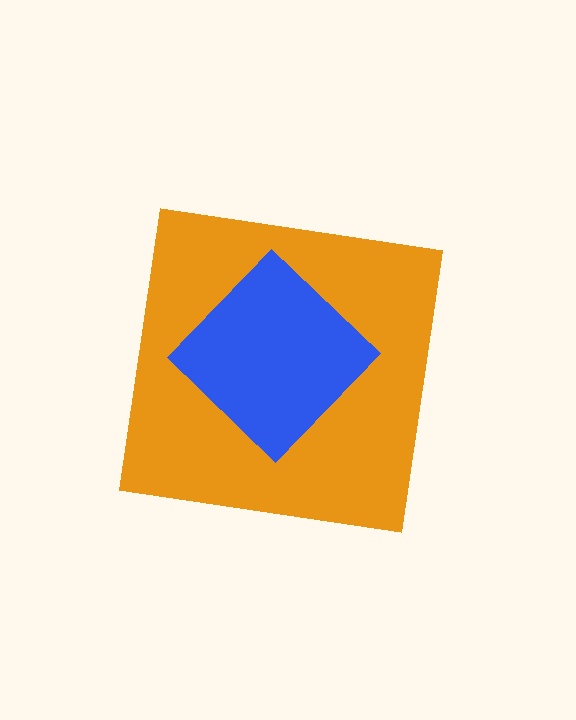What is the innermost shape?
The blue diamond.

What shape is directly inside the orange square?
The blue diamond.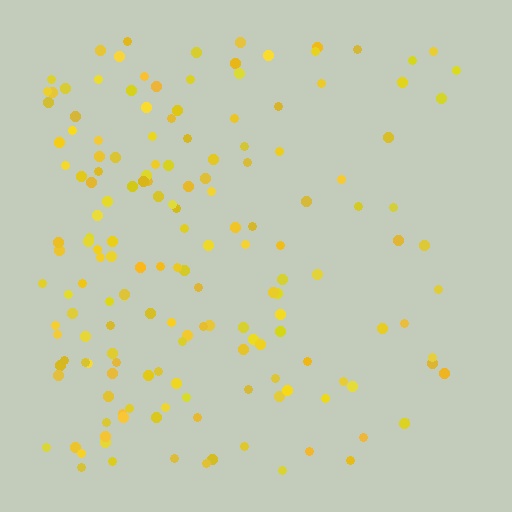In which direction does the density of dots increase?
From right to left, with the left side densest.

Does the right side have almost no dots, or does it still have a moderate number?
Still a moderate number, just noticeably fewer than the left.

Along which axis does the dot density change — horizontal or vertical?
Horizontal.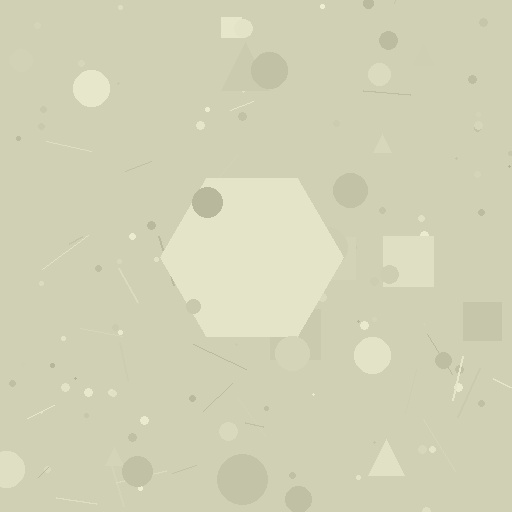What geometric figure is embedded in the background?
A hexagon is embedded in the background.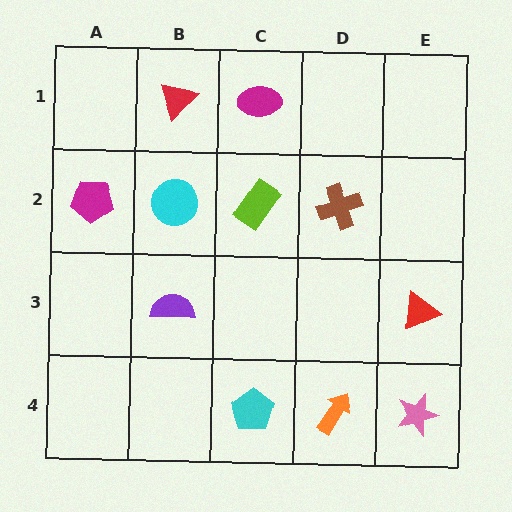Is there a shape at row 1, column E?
No, that cell is empty.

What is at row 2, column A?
A magenta pentagon.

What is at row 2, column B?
A cyan circle.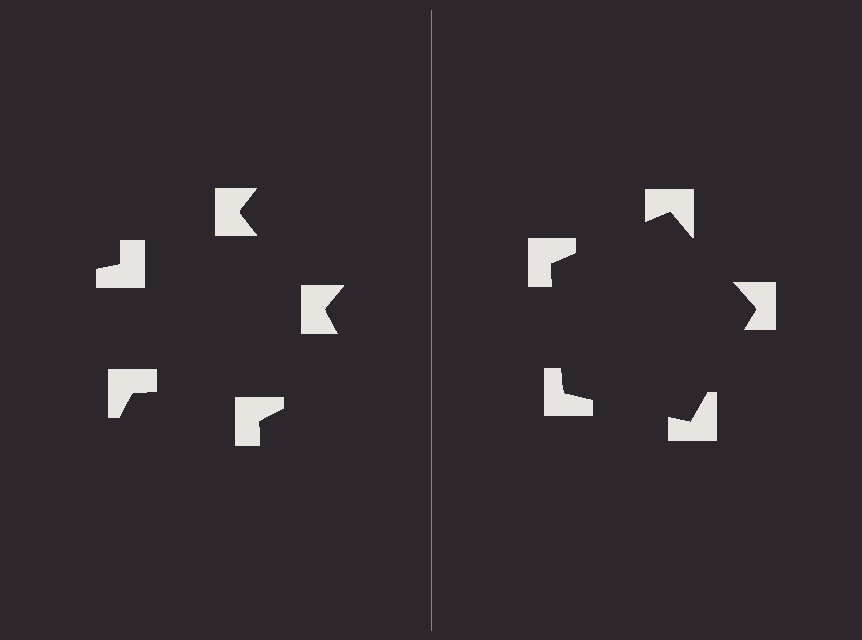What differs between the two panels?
The notched squares are positioned identically on both sides; only the wedge orientations differ. On the right they align to a pentagon; on the left they are misaligned.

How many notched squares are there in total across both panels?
10 — 5 on each side.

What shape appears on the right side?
An illusory pentagon.